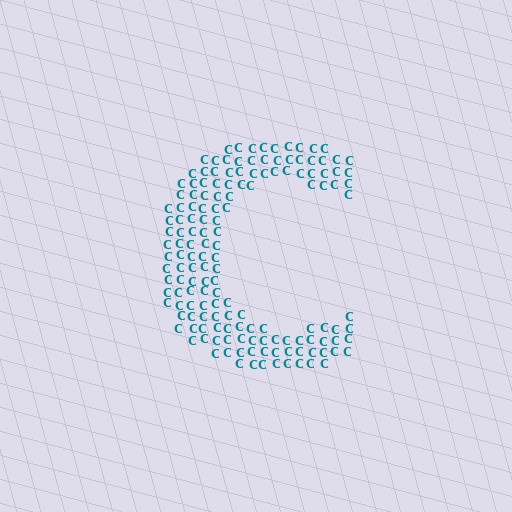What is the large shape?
The large shape is the letter C.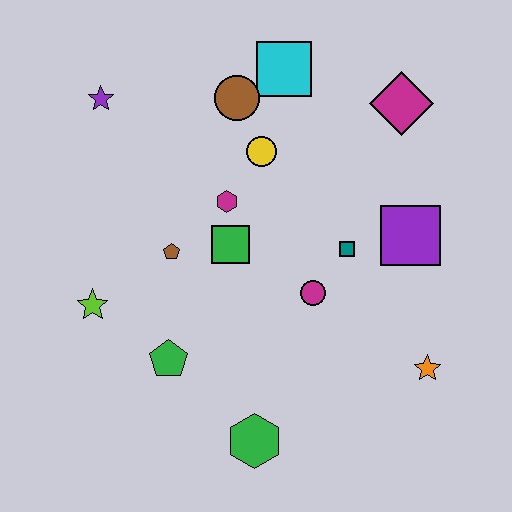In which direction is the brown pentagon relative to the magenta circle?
The brown pentagon is to the left of the magenta circle.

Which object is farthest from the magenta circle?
The purple star is farthest from the magenta circle.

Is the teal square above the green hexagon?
Yes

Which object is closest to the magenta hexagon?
The green square is closest to the magenta hexagon.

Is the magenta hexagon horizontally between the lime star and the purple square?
Yes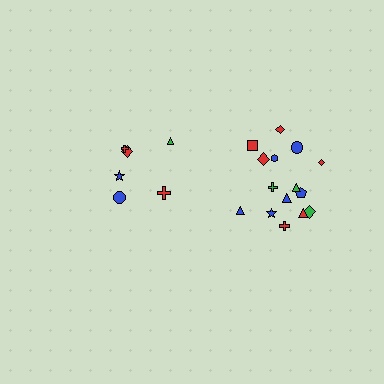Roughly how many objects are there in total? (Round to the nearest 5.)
Roughly 20 objects in total.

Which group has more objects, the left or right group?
The right group.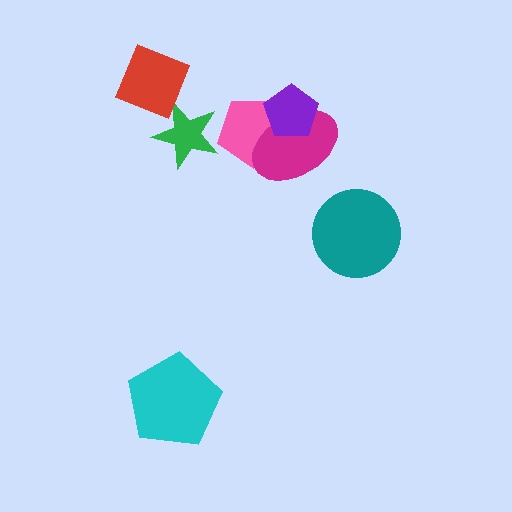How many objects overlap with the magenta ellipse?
2 objects overlap with the magenta ellipse.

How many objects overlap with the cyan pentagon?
0 objects overlap with the cyan pentagon.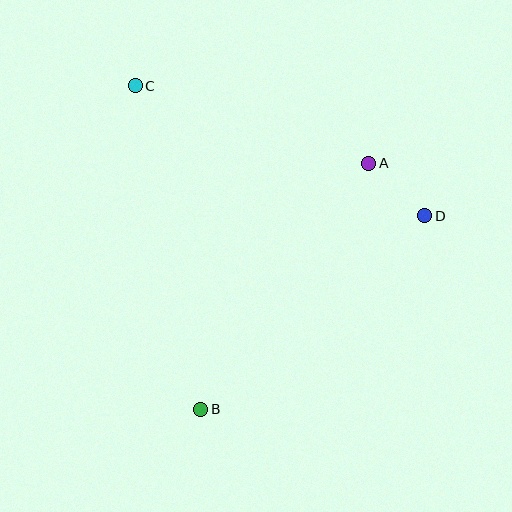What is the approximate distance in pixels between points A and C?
The distance between A and C is approximately 245 pixels.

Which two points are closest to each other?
Points A and D are closest to each other.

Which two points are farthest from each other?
Points B and C are farthest from each other.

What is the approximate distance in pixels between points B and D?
The distance between B and D is approximately 296 pixels.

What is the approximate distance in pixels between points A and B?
The distance between A and B is approximately 298 pixels.